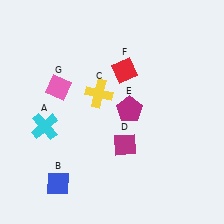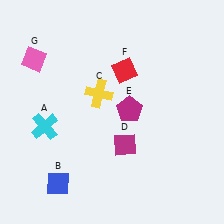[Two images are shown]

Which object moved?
The pink diamond (G) moved up.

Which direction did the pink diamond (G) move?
The pink diamond (G) moved up.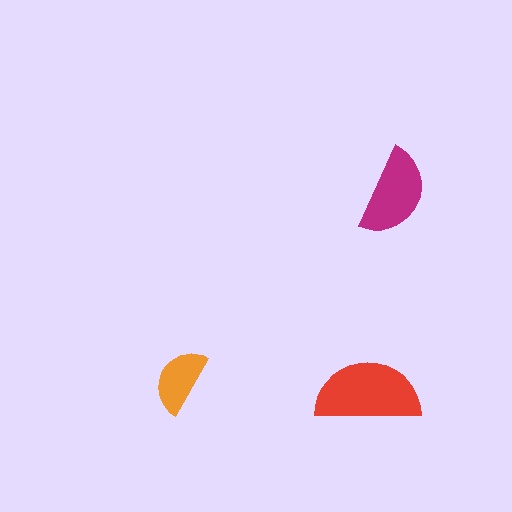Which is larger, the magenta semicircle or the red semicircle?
The red one.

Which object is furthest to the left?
The orange semicircle is leftmost.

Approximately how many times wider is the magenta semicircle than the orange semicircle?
About 1.5 times wider.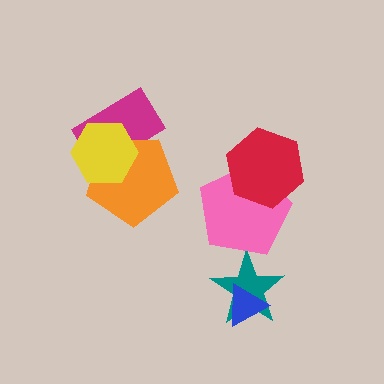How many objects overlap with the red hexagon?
1 object overlaps with the red hexagon.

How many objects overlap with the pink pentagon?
2 objects overlap with the pink pentagon.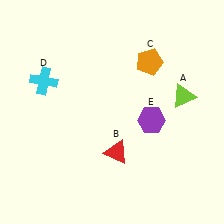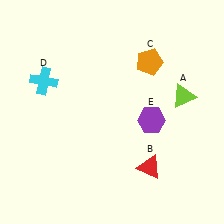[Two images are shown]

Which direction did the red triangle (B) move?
The red triangle (B) moved right.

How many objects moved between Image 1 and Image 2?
1 object moved between the two images.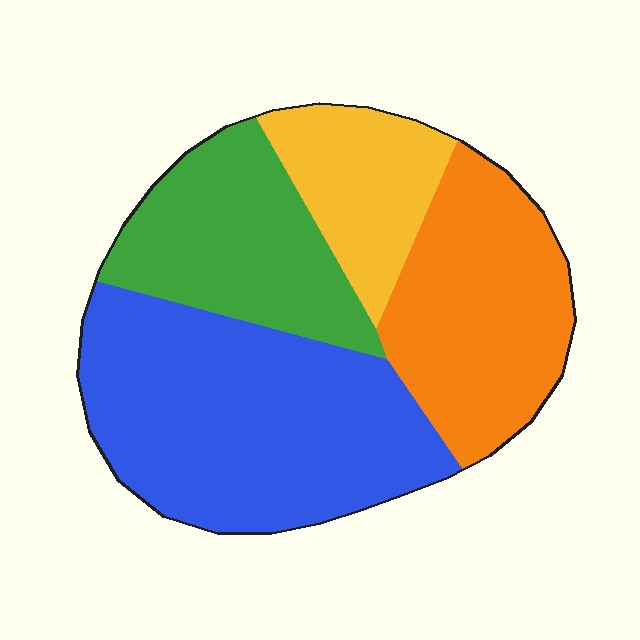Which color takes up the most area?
Blue, at roughly 40%.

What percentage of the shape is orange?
Orange takes up about one quarter (1/4) of the shape.